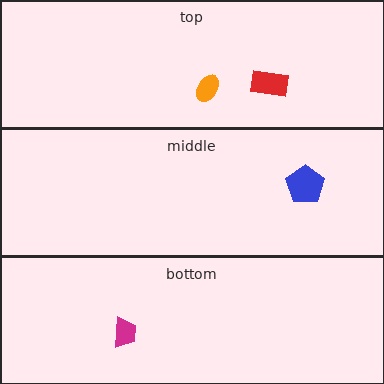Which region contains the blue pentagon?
The middle region.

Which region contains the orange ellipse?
The top region.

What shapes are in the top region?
The orange ellipse, the red rectangle.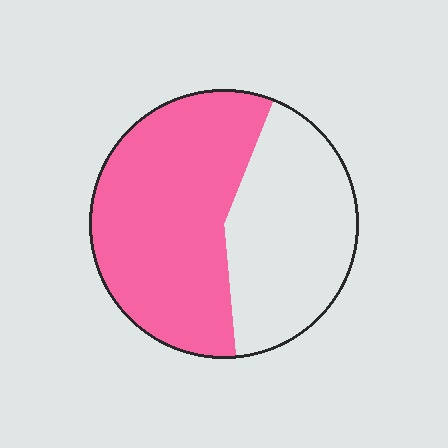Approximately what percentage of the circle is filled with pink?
Approximately 60%.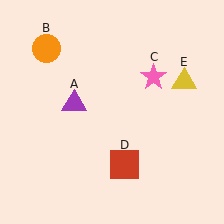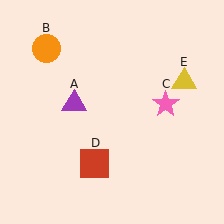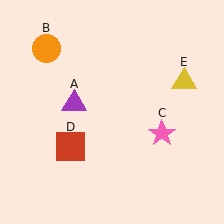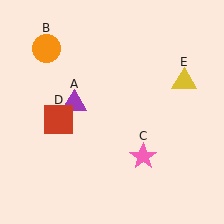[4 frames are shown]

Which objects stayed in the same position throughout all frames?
Purple triangle (object A) and orange circle (object B) and yellow triangle (object E) remained stationary.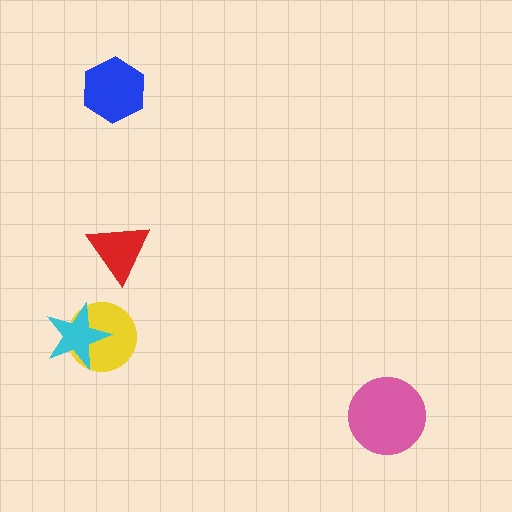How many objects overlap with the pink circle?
0 objects overlap with the pink circle.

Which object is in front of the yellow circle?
The cyan star is in front of the yellow circle.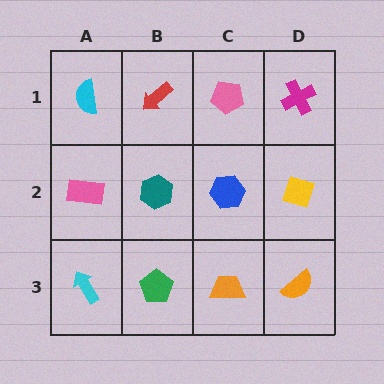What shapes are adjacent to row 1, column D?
A yellow diamond (row 2, column D), a pink pentagon (row 1, column C).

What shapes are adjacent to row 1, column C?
A blue hexagon (row 2, column C), a red arrow (row 1, column B), a magenta cross (row 1, column D).